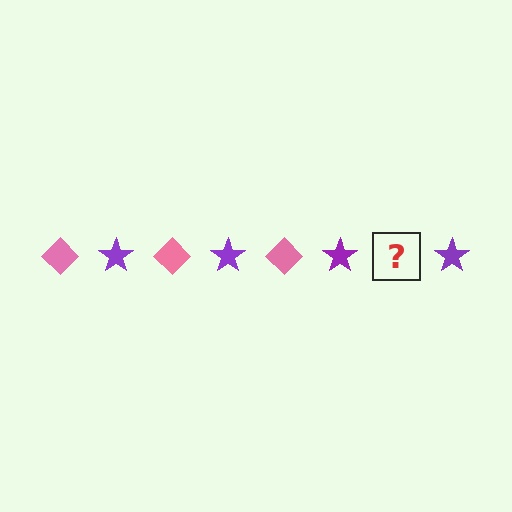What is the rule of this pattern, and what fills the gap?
The rule is that the pattern alternates between pink diamond and purple star. The gap should be filled with a pink diamond.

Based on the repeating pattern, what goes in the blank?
The blank should be a pink diamond.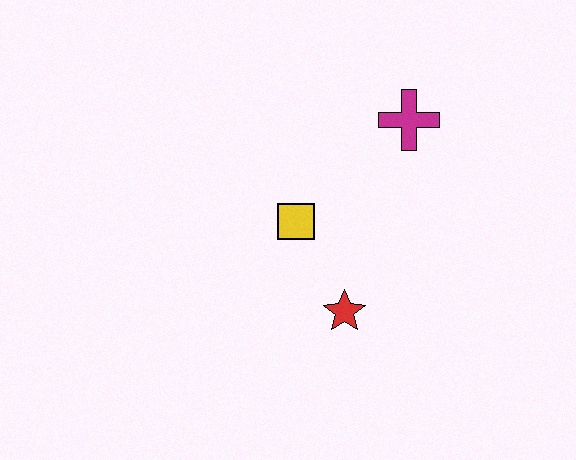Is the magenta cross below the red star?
No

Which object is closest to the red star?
The yellow square is closest to the red star.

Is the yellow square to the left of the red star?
Yes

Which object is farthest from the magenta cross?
The red star is farthest from the magenta cross.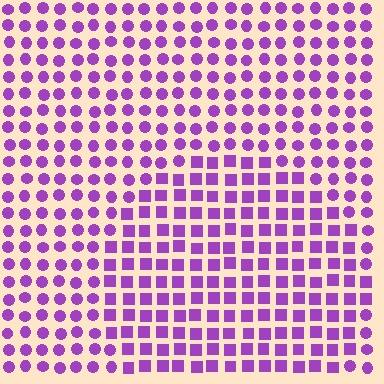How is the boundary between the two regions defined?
The boundary is defined by a change in element shape: squares inside vs. circles outside. All elements share the same color and spacing.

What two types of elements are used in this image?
The image uses squares inside the circle region and circles outside it.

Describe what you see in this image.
The image is filled with small purple elements arranged in a uniform grid. A circle-shaped region contains squares, while the surrounding area contains circles. The boundary is defined purely by the change in element shape.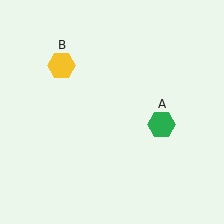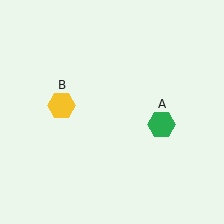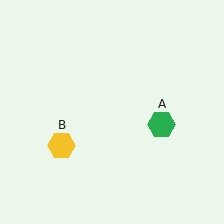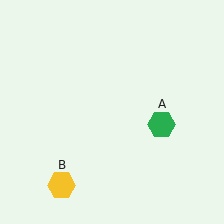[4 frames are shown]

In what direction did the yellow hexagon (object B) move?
The yellow hexagon (object B) moved down.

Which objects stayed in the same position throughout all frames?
Green hexagon (object A) remained stationary.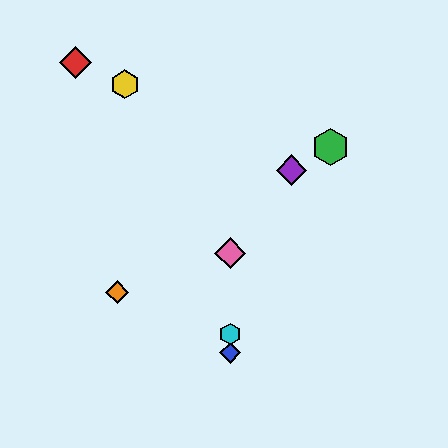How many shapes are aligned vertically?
3 shapes (the blue diamond, the cyan hexagon, the pink diamond) are aligned vertically.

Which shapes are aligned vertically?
The blue diamond, the cyan hexagon, the pink diamond are aligned vertically.